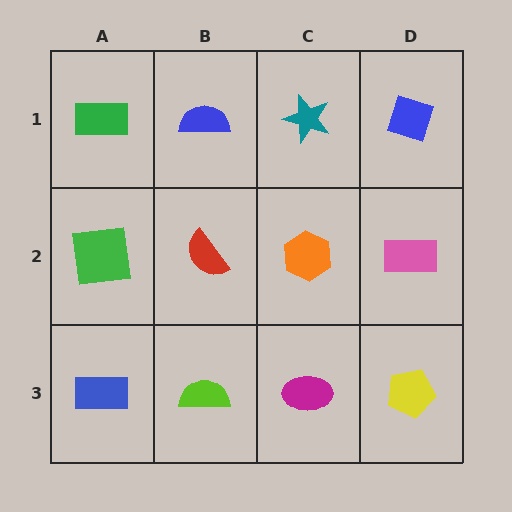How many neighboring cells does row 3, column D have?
2.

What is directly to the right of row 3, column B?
A magenta ellipse.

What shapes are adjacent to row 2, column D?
A blue diamond (row 1, column D), a yellow pentagon (row 3, column D), an orange hexagon (row 2, column C).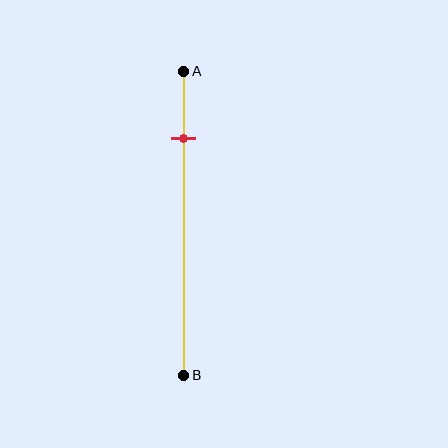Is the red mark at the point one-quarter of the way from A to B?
Yes, the mark is approximately at the one-quarter point.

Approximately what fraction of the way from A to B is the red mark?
The red mark is approximately 20% of the way from A to B.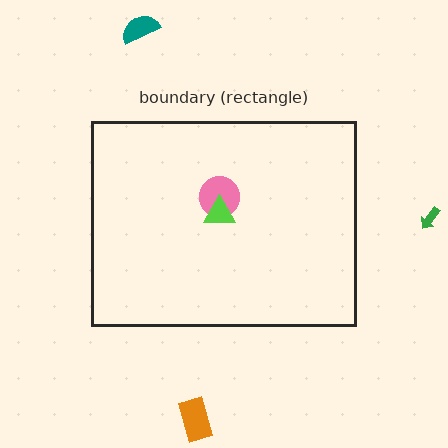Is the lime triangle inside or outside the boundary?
Inside.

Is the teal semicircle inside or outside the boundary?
Outside.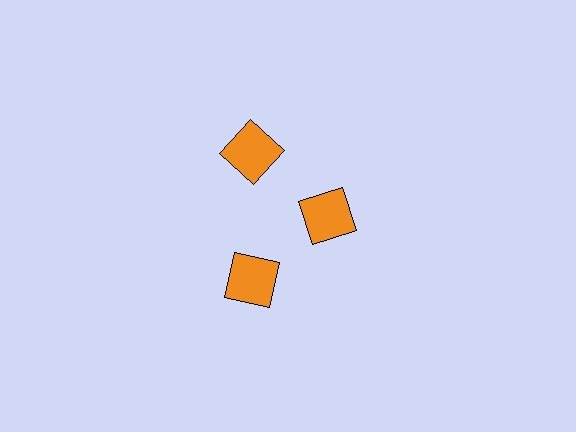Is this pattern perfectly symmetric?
No. The 3 orange squares are arranged in a ring, but one element near the 3 o'clock position is pulled inward toward the center, breaking the 3-fold rotational symmetry.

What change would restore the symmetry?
The symmetry would be restored by moving it outward, back onto the ring so that all 3 squares sit at equal angles and equal distance from the center.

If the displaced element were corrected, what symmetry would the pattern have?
It would have 3-fold rotational symmetry — the pattern would map onto itself every 120 degrees.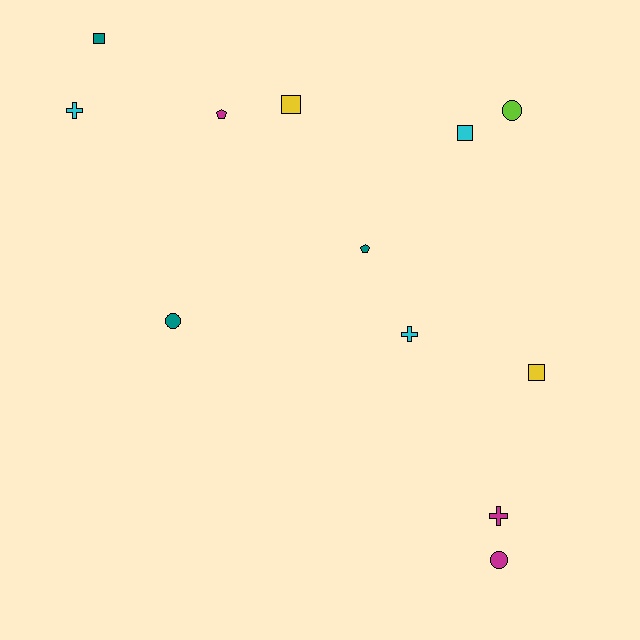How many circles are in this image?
There are 3 circles.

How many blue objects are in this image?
There are no blue objects.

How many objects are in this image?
There are 12 objects.